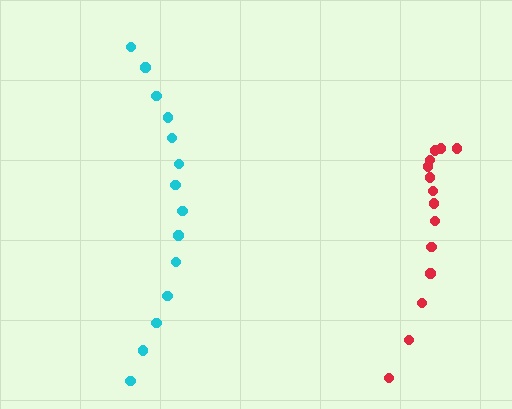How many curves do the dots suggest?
There are 2 distinct paths.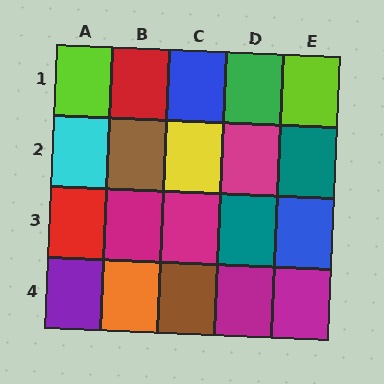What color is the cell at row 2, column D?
Magenta.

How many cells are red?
2 cells are red.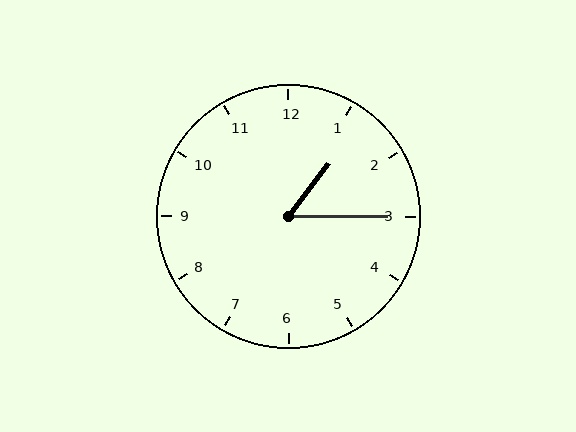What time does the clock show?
1:15.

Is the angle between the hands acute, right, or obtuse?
It is acute.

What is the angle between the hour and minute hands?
Approximately 52 degrees.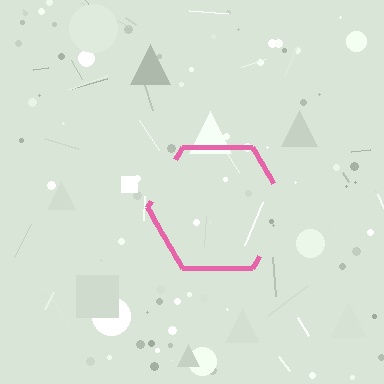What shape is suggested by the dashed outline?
The dashed outline suggests a hexagon.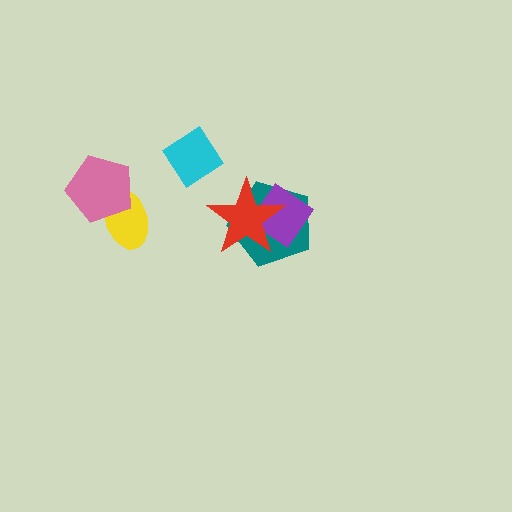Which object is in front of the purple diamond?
The red star is in front of the purple diamond.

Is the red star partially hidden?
No, no other shape covers it.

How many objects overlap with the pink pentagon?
1 object overlaps with the pink pentagon.